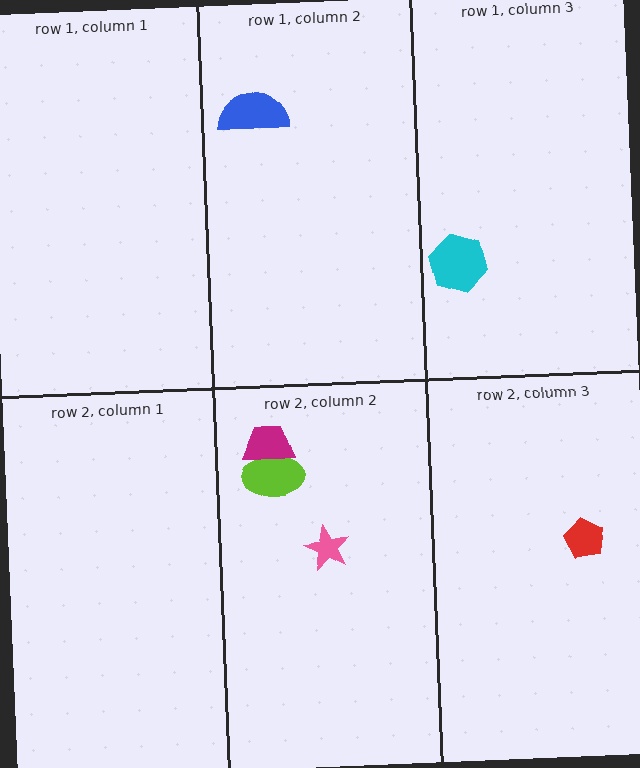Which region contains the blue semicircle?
The row 1, column 2 region.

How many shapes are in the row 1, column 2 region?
1.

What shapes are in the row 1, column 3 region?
The cyan hexagon.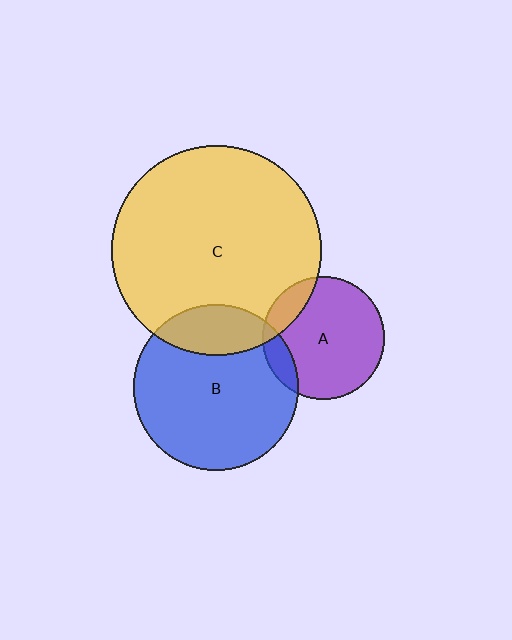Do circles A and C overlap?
Yes.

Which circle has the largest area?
Circle C (yellow).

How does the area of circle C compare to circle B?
Approximately 1.6 times.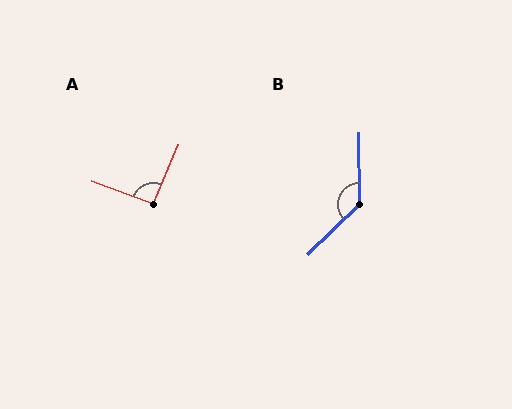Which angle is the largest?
B, at approximately 134 degrees.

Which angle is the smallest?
A, at approximately 92 degrees.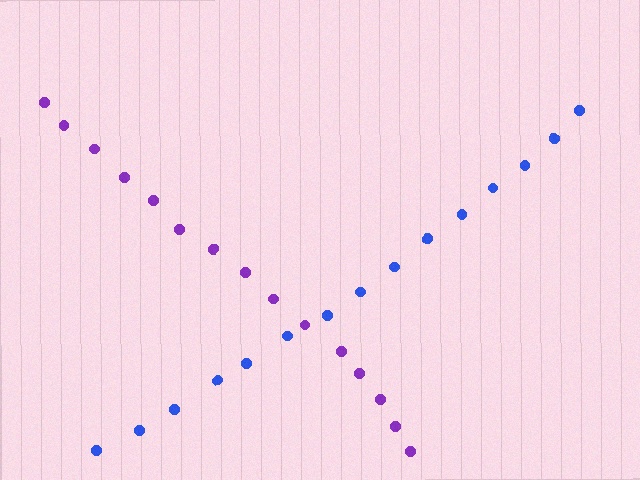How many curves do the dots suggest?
There are 2 distinct paths.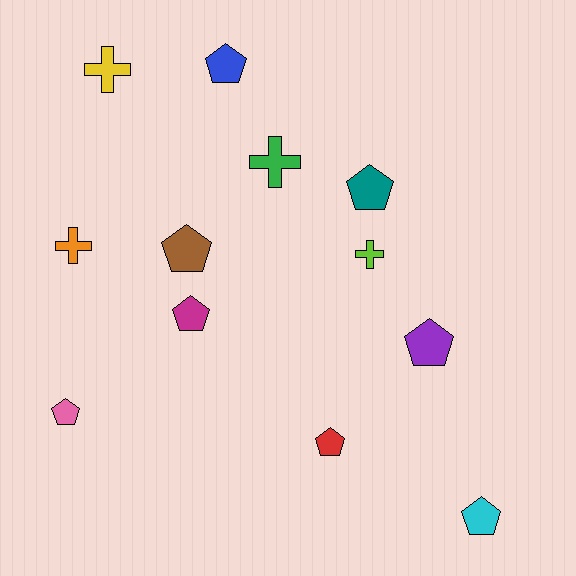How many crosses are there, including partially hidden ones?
There are 4 crosses.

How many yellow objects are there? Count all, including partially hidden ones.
There is 1 yellow object.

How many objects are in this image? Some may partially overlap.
There are 12 objects.